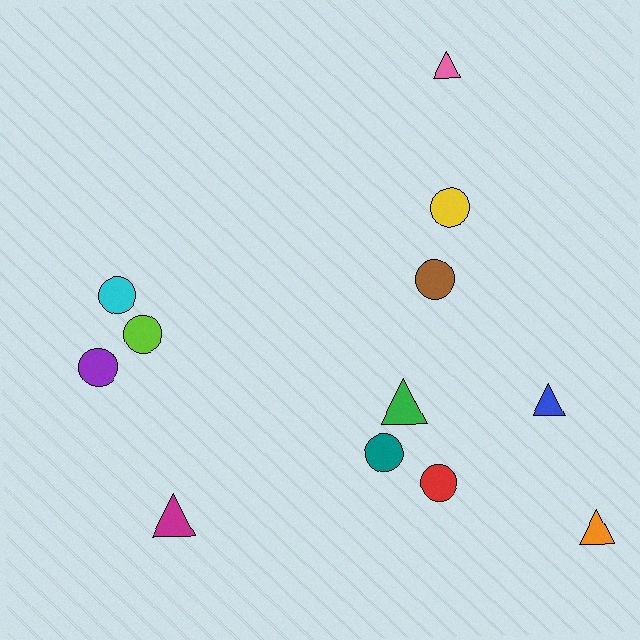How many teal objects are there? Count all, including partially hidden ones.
There is 1 teal object.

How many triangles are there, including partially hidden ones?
There are 5 triangles.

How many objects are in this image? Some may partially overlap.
There are 12 objects.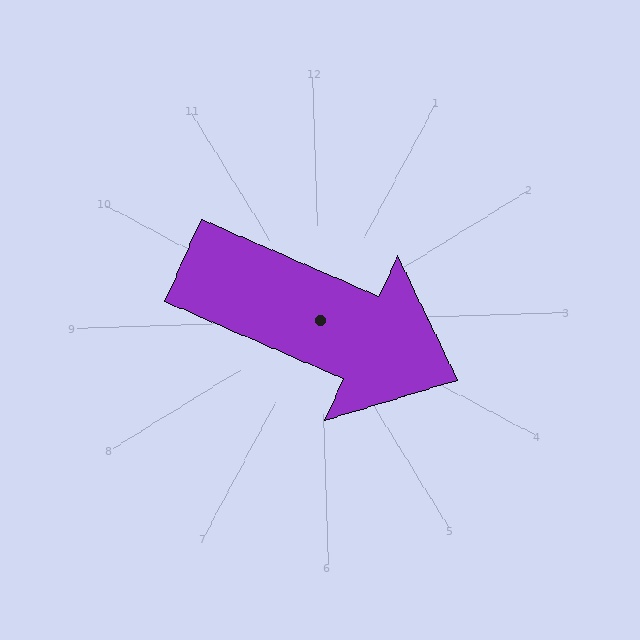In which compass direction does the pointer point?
Southeast.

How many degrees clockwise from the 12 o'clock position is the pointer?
Approximately 116 degrees.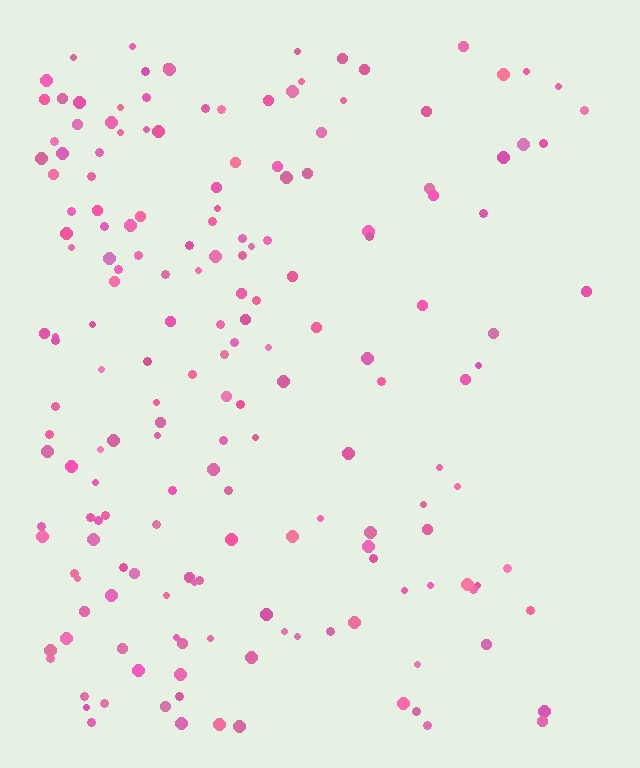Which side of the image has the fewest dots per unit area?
The right.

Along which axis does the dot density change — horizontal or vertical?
Horizontal.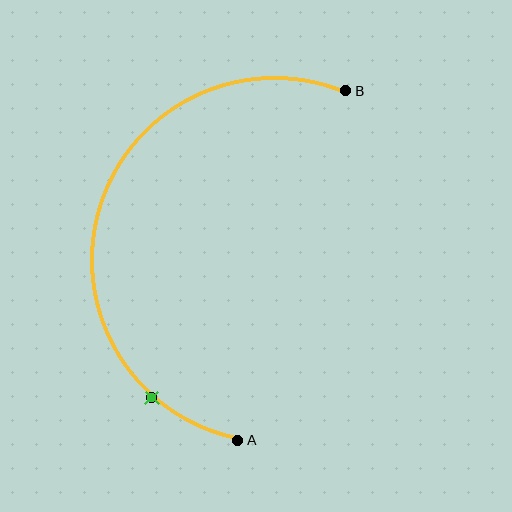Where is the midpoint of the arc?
The arc midpoint is the point on the curve farthest from the straight line joining A and B. It sits to the left of that line.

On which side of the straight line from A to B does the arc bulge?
The arc bulges to the left of the straight line connecting A and B.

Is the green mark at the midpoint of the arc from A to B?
No. The green mark lies on the arc but is closer to endpoint A. The arc midpoint would be at the point on the curve equidistant along the arc from both A and B.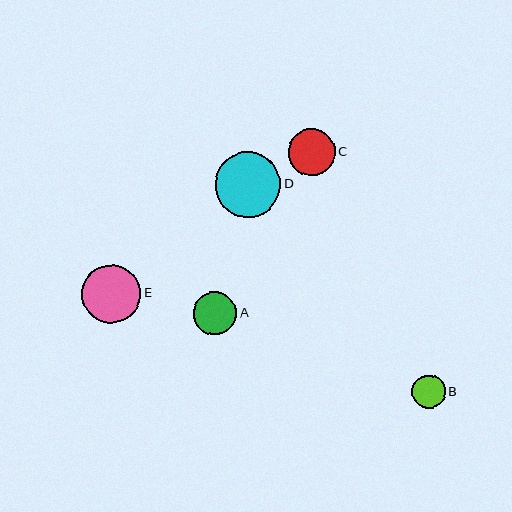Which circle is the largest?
Circle D is the largest with a size of approximately 65 pixels.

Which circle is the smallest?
Circle B is the smallest with a size of approximately 33 pixels.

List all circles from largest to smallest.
From largest to smallest: D, E, C, A, B.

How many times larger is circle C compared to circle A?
Circle C is approximately 1.1 times the size of circle A.